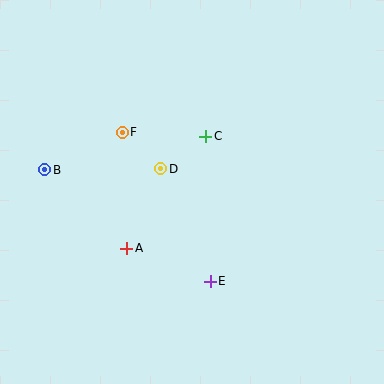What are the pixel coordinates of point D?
Point D is at (161, 169).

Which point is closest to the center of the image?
Point D at (161, 169) is closest to the center.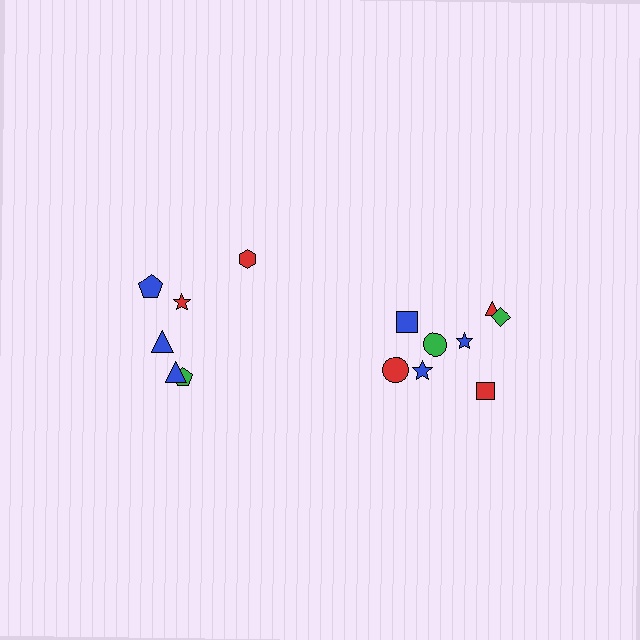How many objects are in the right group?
There are 8 objects.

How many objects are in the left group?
There are 6 objects.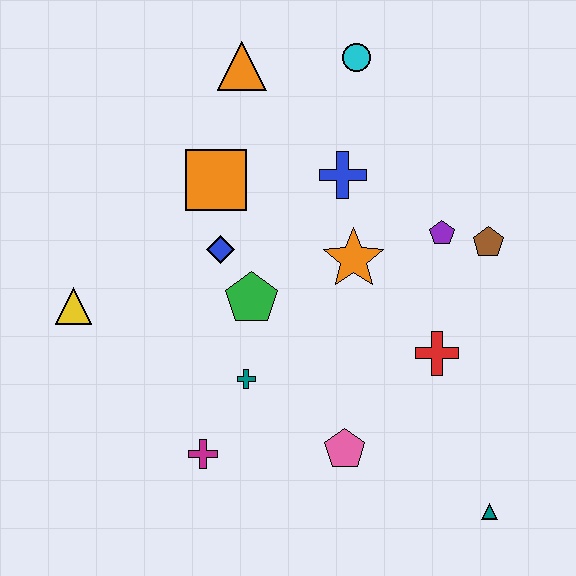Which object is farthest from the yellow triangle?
The teal triangle is farthest from the yellow triangle.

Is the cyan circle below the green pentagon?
No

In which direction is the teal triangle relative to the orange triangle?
The teal triangle is below the orange triangle.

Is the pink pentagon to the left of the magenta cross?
No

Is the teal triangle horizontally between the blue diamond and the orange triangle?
No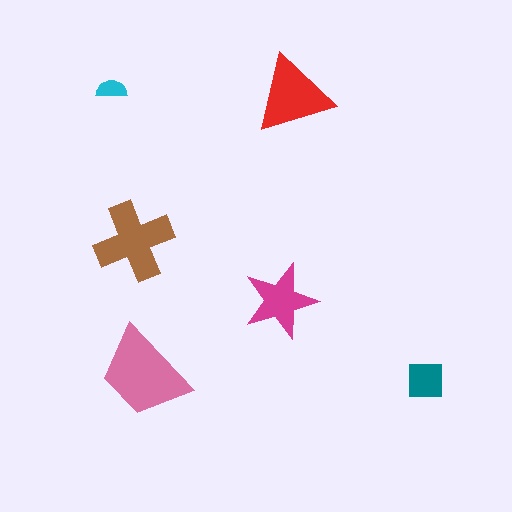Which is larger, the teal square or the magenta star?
The magenta star.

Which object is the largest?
The pink trapezoid.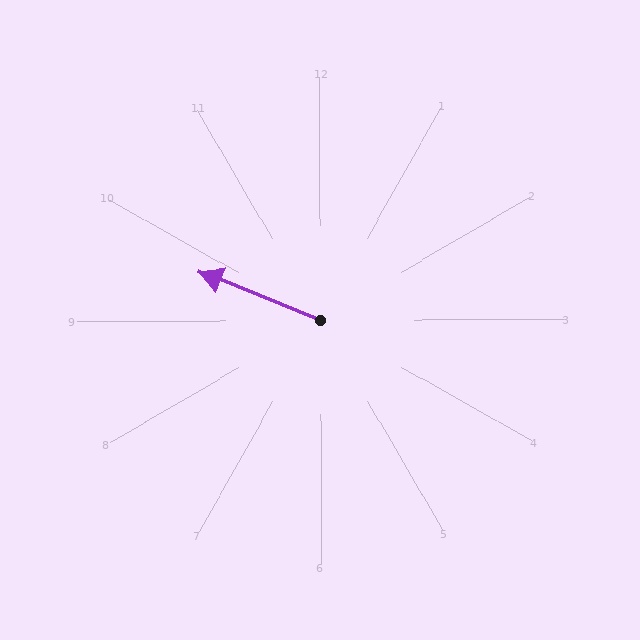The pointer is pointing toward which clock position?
Roughly 10 o'clock.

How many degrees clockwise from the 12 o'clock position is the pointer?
Approximately 292 degrees.